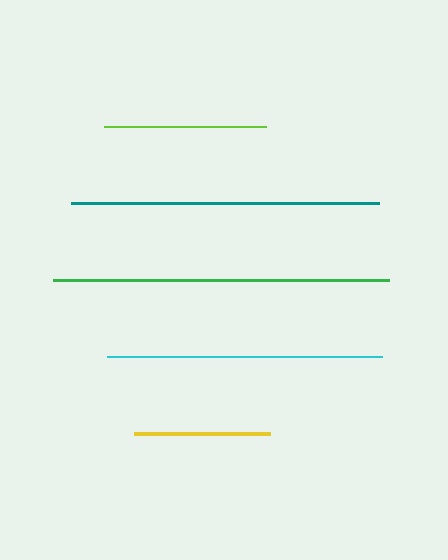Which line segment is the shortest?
The yellow line is the shortest at approximately 136 pixels.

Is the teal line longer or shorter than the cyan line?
The teal line is longer than the cyan line.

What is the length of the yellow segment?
The yellow segment is approximately 136 pixels long.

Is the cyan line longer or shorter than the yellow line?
The cyan line is longer than the yellow line.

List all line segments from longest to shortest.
From longest to shortest: green, teal, cyan, lime, yellow.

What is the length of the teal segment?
The teal segment is approximately 308 pixels long.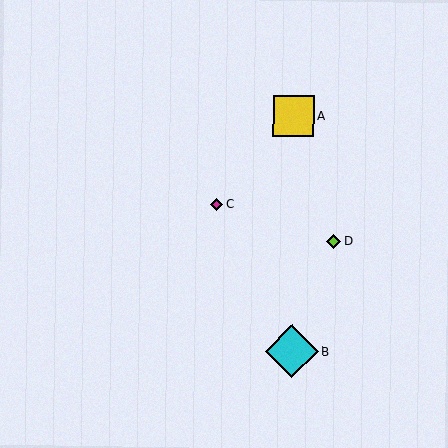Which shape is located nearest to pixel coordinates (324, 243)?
The lime diamond (labeled D) at (334, 241) is nearest to that location.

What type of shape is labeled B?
Shape B is a cyan diamond.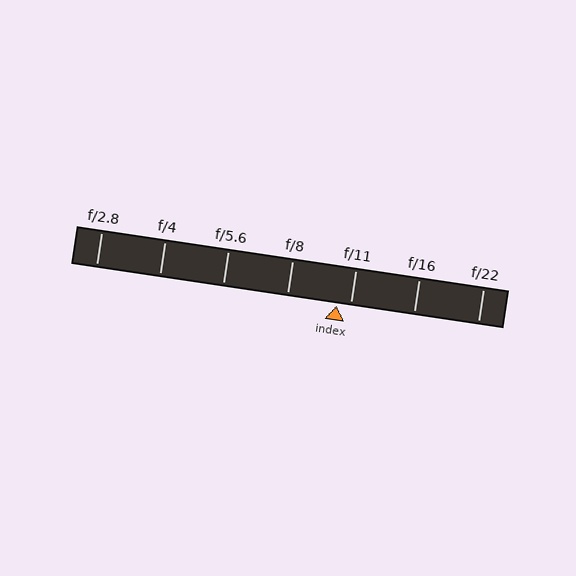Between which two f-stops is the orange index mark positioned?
The index mark is between f/8 and f/11.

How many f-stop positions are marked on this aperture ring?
There are 7 f-stop positions marked.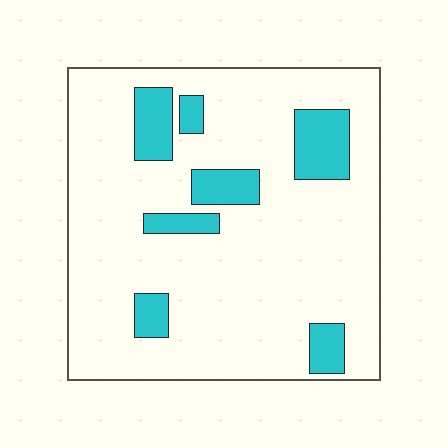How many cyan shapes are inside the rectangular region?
7.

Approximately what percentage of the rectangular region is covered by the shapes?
Approximately 15%.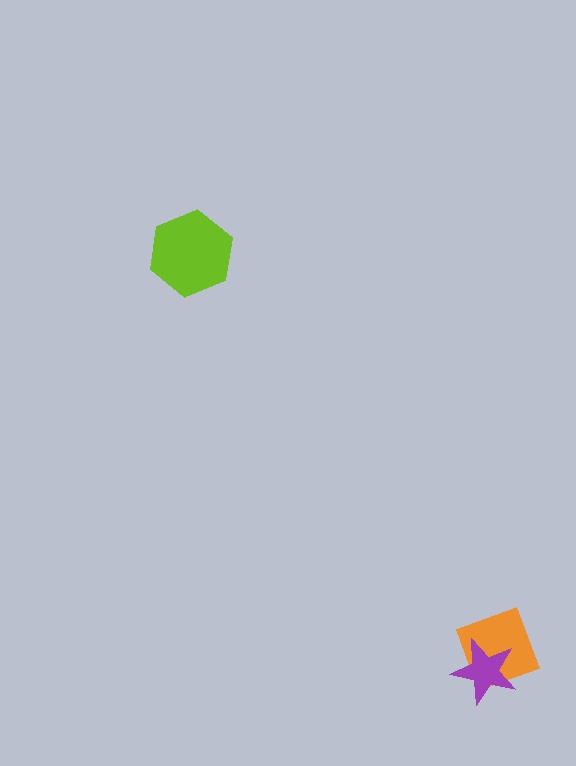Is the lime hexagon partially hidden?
No, no other shape covers it.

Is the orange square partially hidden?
Yes, it is partially covered by another shape.